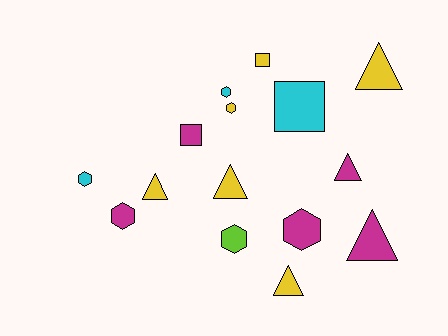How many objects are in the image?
There are 15 objects.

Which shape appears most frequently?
Triangle, with 6 objects.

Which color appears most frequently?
Yellow, with 6 objects.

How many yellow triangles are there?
There are 4 yellow triangles.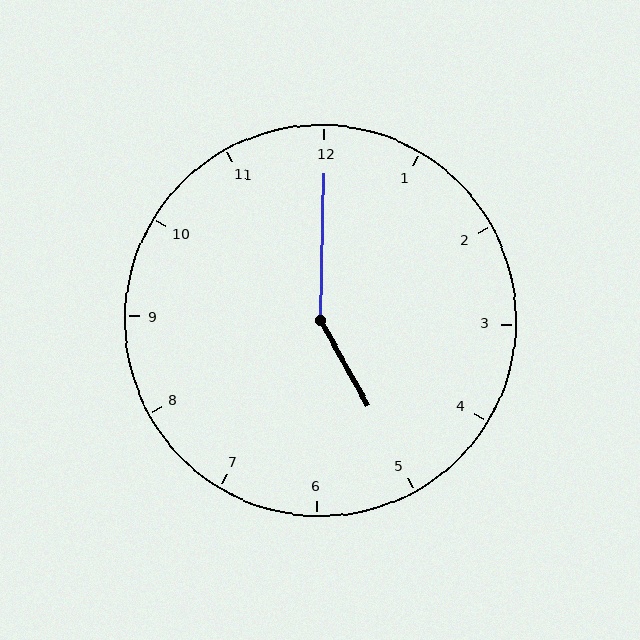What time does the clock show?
5:00.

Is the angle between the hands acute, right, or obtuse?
It is obtuse.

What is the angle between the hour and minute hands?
Approximately 150 degrees.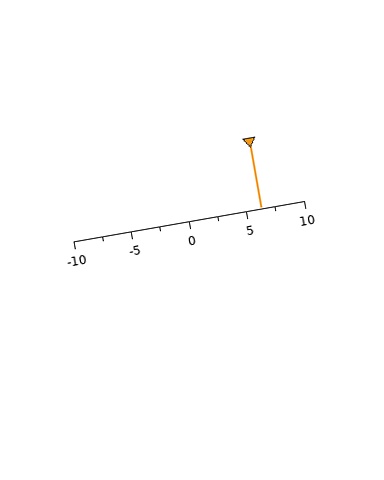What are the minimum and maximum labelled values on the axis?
The axis runs from -10 to 10.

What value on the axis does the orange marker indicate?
The marker indicates approximately 6.2.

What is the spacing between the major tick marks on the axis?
The major ticks are spaced 5 apart.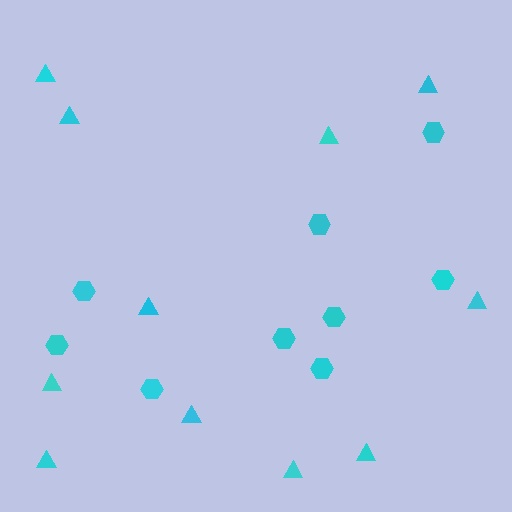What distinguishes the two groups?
There are 2 groups: one group of triangles (11) and one group of hexagons (9).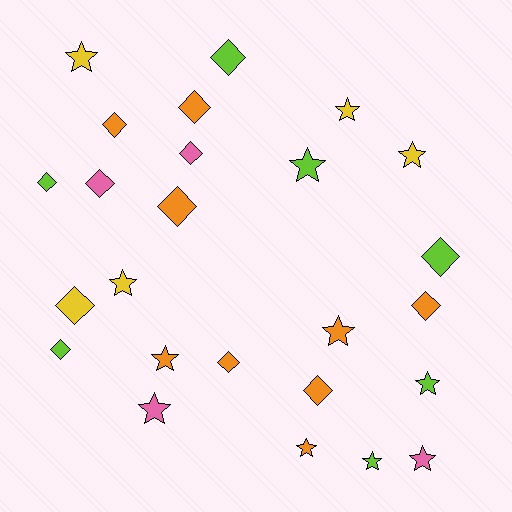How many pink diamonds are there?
There are 2 pink diamonds.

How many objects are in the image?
There are 25 objects.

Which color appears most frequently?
Orange, with 9 objects.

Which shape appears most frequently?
Diamond, with 13 objects.